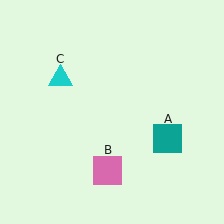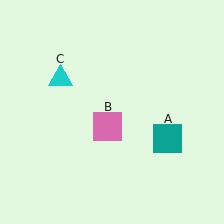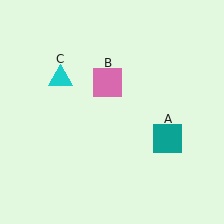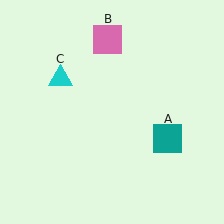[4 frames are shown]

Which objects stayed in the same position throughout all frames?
Teal square (object A) and cyan triangle (object C) remained stationary.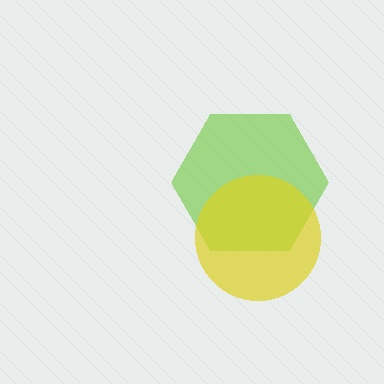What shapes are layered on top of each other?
The layered shapes are: a lime hexagon, a yellow circle.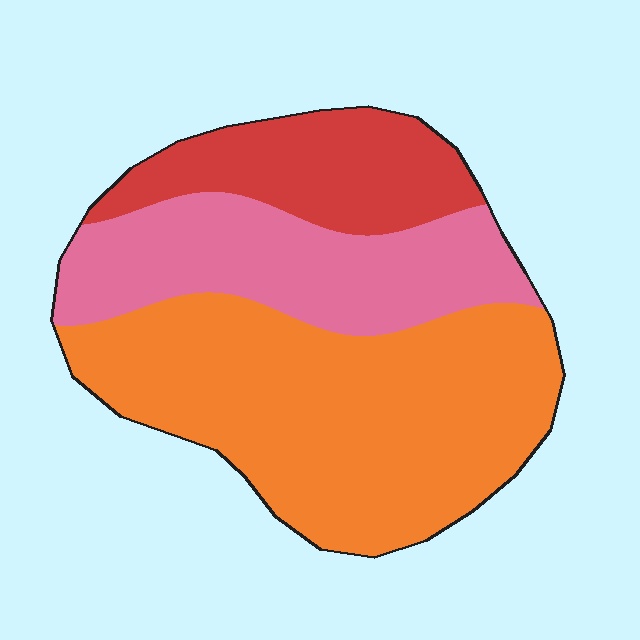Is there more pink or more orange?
Orange.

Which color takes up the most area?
Orange, at roughly 50%.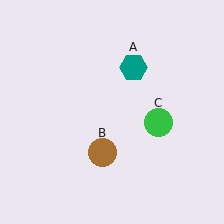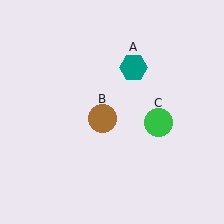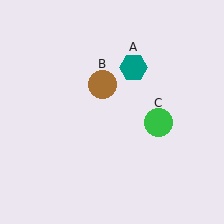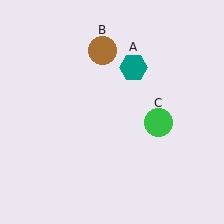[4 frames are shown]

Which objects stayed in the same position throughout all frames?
Teal hexagon (object A) and green circle (object C) remained stationary.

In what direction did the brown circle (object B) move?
The brown circle (object B) moved up.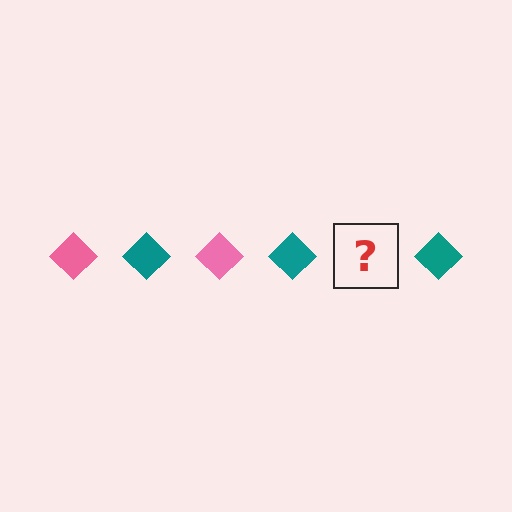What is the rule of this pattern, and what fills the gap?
The rule is that the pattern cycles through pink, teal diamonds. The gap should be filled with a pink diamond.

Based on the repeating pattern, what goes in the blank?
The blank should be a pink diamond.